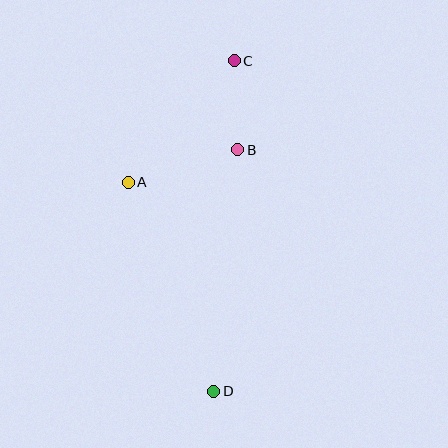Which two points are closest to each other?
Points B and C are closest to each other.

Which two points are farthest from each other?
Points C and D are farthest from each other.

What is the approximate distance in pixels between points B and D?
The distance between B and D is approximately 243 pixels.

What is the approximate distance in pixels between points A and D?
The distance between A and D is approximately 226 pixels.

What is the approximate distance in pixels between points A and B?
The distance between A and B is approximately 114 pixels.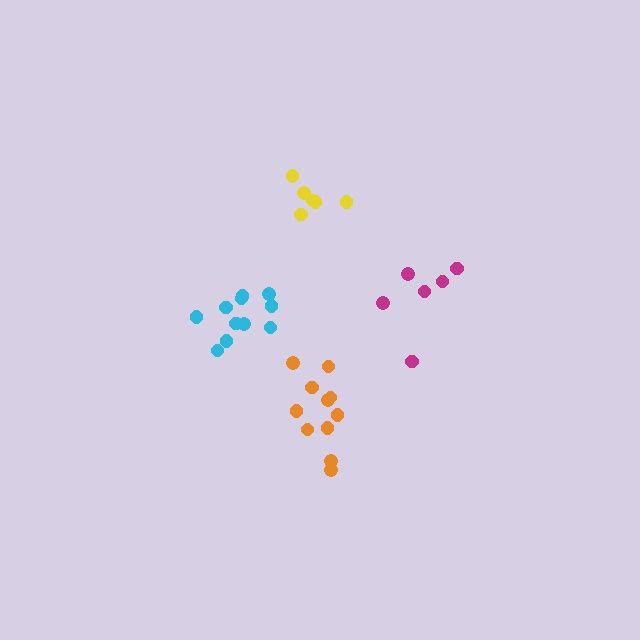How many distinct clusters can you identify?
There are 4 distinct clusters.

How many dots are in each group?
Group 1: 11 dots, Group 2: 6 dots, Group 3: 6 dots, Group 4: 11 dots (34 total).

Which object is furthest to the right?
The magenta cluster is rightmost.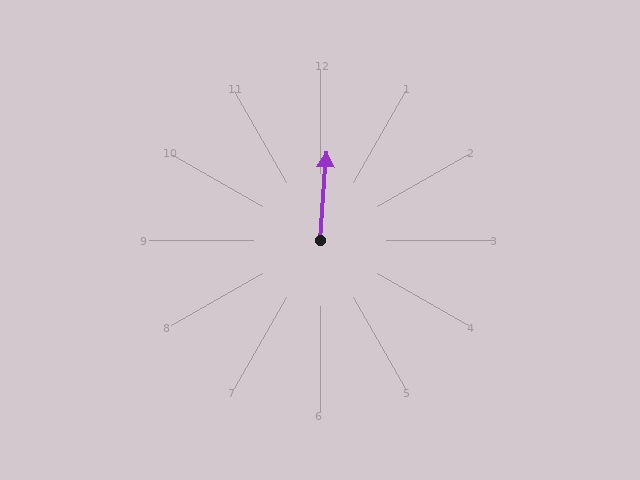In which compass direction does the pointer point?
North.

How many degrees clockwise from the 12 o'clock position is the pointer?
Approximately 4 degrees.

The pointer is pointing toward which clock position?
Roughly 12 o'clock.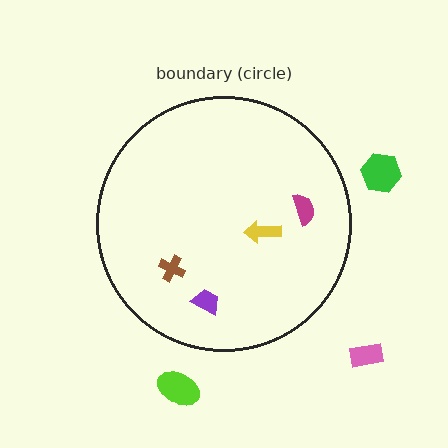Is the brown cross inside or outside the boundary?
Inside.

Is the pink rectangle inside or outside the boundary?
Outside.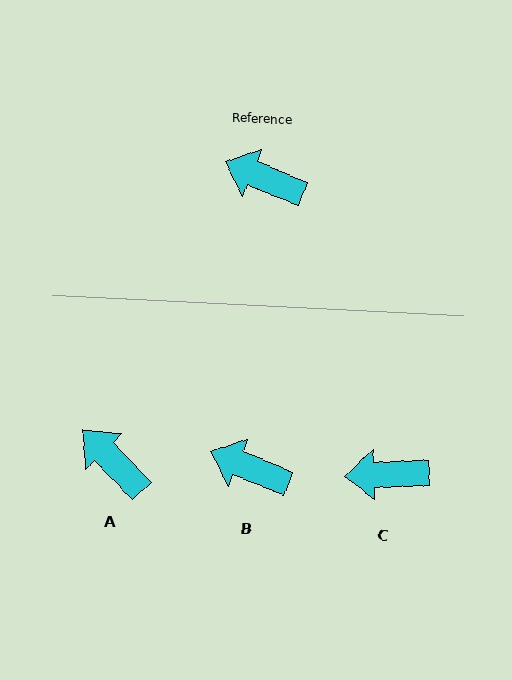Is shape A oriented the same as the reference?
No, it is off by about 23 degrees.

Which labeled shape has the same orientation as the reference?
B.